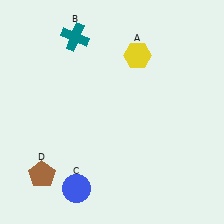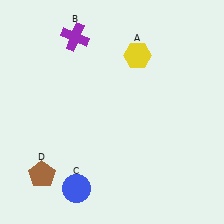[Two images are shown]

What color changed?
The cross (B) changed from teal in Image 1 to purple in Image 2.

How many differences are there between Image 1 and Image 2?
There is 1 difference between the two images.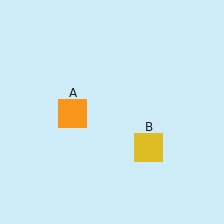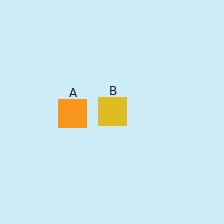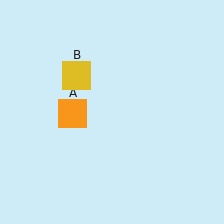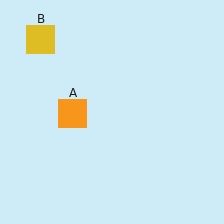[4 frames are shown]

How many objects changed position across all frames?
1 object changed position: yellow square (object B).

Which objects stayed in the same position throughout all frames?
Orange square (object A) remained stationary.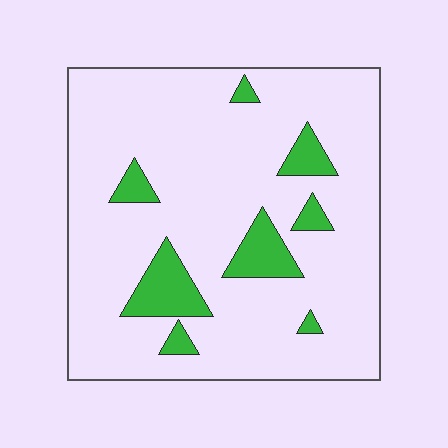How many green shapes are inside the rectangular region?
8.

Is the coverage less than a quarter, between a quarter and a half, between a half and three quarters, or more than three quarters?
Less than a quarter.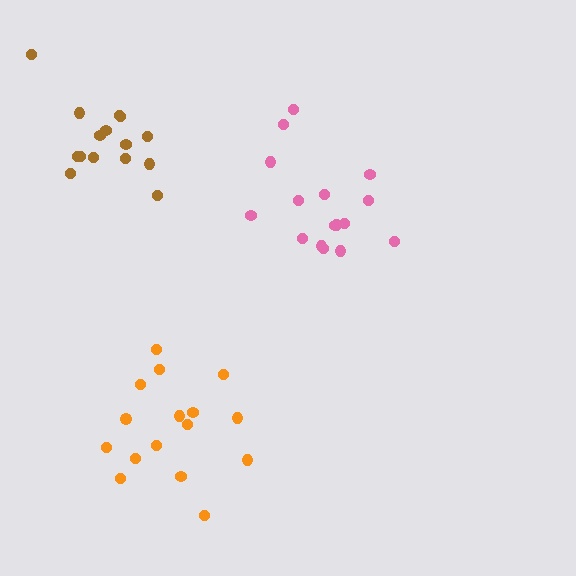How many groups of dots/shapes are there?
There are 3 groups.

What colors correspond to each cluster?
The clusters are colored: pink, orange, brown.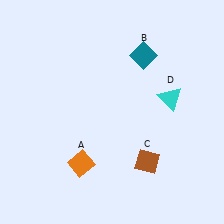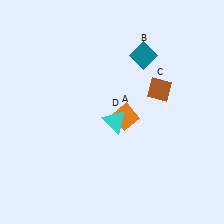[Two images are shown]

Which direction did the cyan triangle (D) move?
The cyan triangle (D) moved left.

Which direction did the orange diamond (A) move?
The orange diamond (A) moved up.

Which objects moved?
The objects that moved are: the orange diamond (A), the brown diamond (C), the cyan triangle (D).